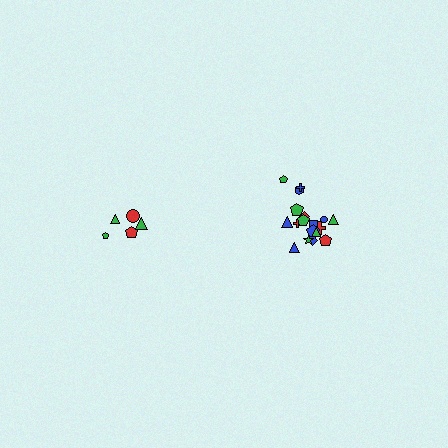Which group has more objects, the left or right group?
The right group.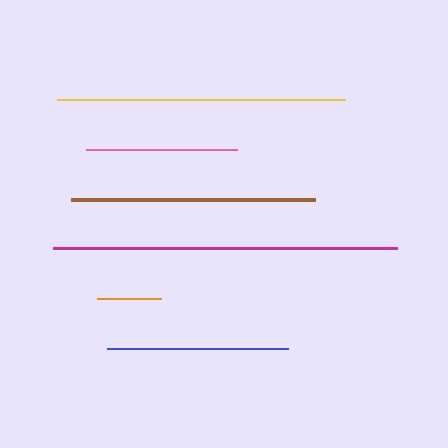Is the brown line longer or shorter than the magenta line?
The magenta line is longer than the brown line.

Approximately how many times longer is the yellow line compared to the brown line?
The yellow line is approximately 1.2 times the length of the brown line.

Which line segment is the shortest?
The orange line is the shortest at approximately 63 pixels.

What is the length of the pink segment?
The pink segment is approximately 150 pixels long.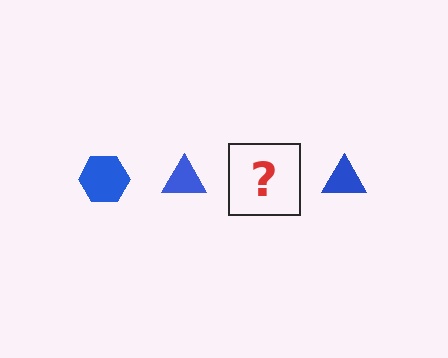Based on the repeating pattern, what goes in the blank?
The blank should be a blue hexagon.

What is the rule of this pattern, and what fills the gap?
The rule is that the pattern cycles through hexagon, triangle shapes in blue. The gap should be filled with a blue hexagon.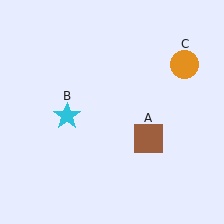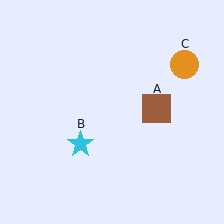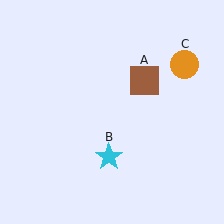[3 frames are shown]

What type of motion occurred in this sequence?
The brown square (object A), cyan star (object B) rotated counterclockwise around the center of the scene.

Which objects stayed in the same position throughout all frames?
Orange circle (object C) remained stationary.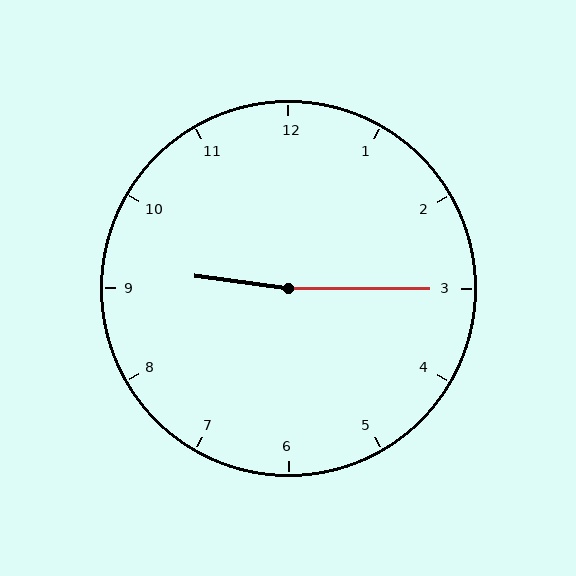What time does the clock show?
9:15.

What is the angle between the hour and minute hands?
Approximately 172 degrees.